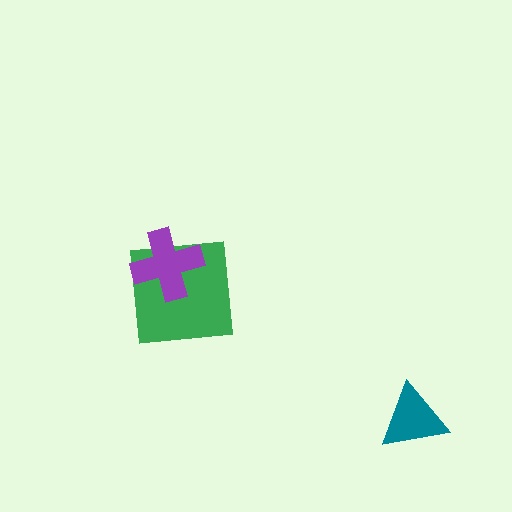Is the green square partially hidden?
Yes, it is partially covered by another shape.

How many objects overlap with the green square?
1 object overlaps with the green square.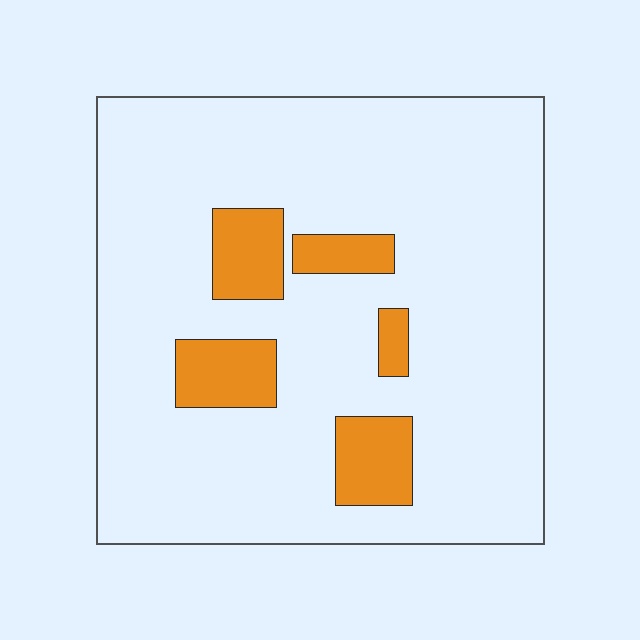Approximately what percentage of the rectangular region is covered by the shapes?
Approximately 15%.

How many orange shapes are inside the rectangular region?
5.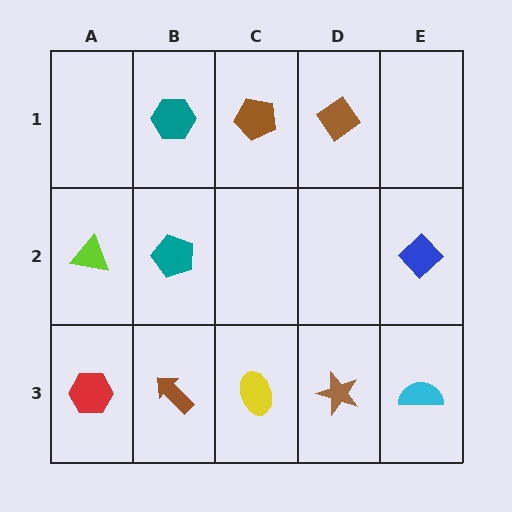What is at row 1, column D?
A brown diamond.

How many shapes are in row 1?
3 shapes.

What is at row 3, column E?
A cyan semicircle.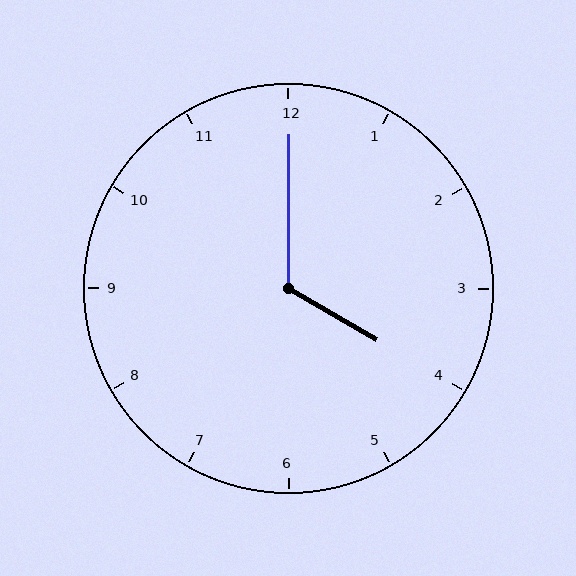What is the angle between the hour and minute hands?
Approximately 120 degrees.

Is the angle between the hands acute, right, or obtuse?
It is obtuse.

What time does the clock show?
4:00.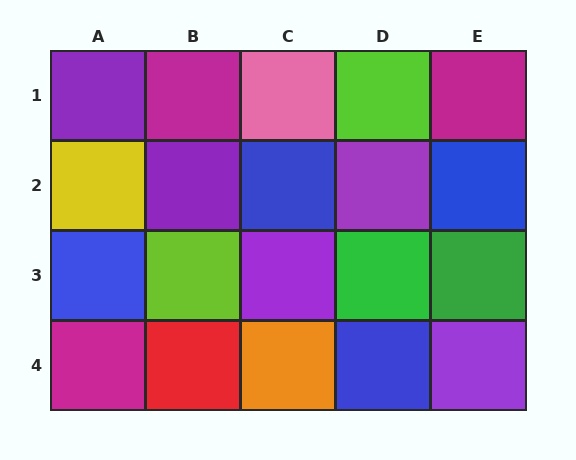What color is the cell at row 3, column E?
Green.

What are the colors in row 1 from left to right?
Purple, magenta, pink, lime, magenta.